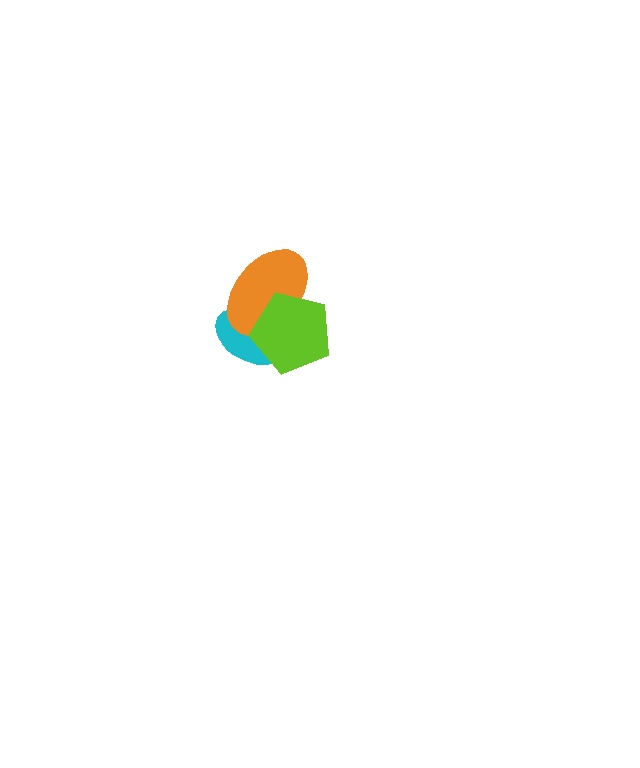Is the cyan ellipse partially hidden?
Yes, it is partially covered by another shape.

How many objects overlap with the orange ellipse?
2 objects overlap with the orange ellipse.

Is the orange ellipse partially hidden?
Yes, it is partially covered by another shape.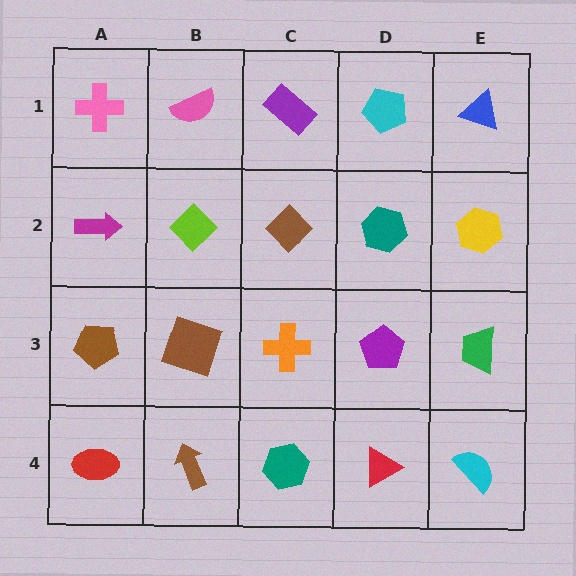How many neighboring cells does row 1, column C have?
3.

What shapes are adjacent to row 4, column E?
A green trapezoid (row 3, column E), a red triangle (row 4, column D).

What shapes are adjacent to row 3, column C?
A brown diamond (row 2, column C), a teal hexagon (row 4, column C), a brown square (row 3, column B), a purple pentagon (row 3, column D).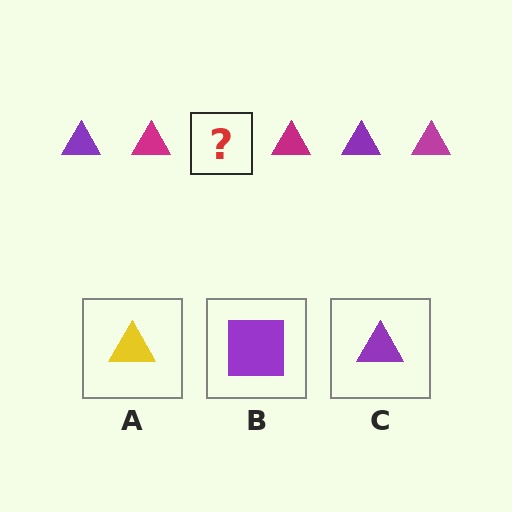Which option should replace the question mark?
Option C.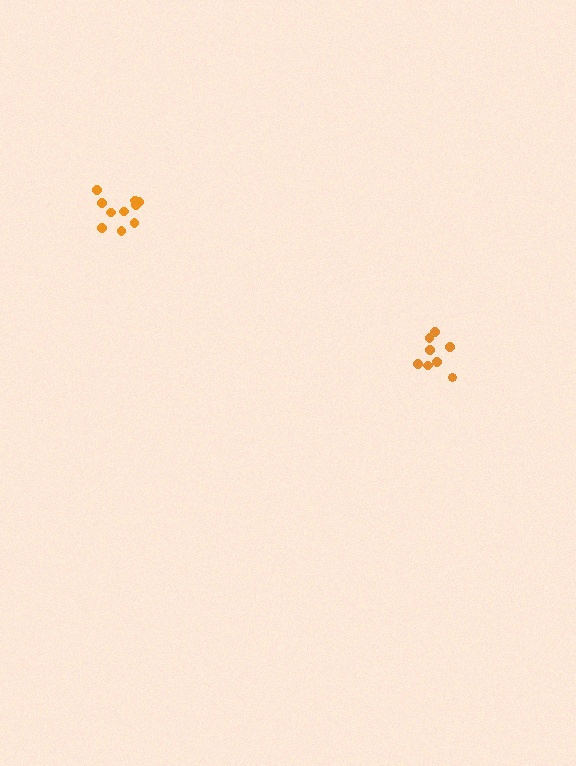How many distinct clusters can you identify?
There are 2 distinct clusters.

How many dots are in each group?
Group 1: 8 dots, Group 2: 10 dots (18 total).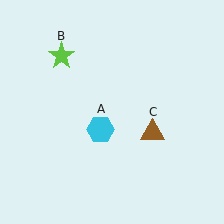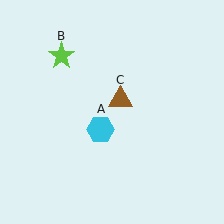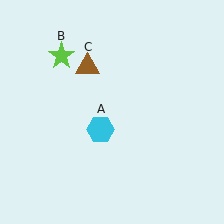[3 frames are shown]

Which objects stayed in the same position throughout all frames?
Cyan hexagon (object A) and lime star (object B) remained stationary.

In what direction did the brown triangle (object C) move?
The brown triangle (object C) moved up and to the left.